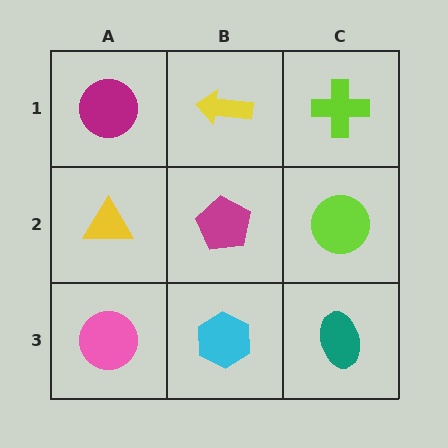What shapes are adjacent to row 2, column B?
A yellow arrow (row 1, column B), a cyan hexagon (row 3, column B), a yellow triangle (row 2, column A), a lime circle (row 2, column C).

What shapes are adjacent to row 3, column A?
A yellow triangle (row 2, column A), a cyan hexagon (row 3, column B).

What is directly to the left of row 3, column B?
A pink circle.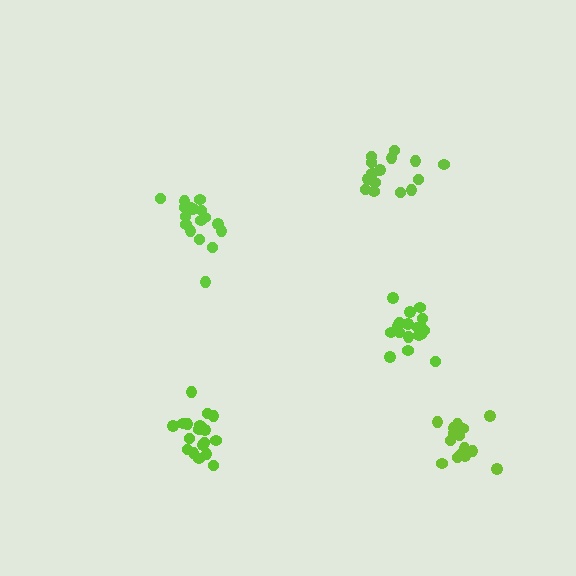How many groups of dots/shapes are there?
There are 5 groups.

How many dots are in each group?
Group 1: 15 dots, Group 2: 18 dots, Group 3: 17 dots, Group 4: 18 dots, Group 5: 17 dots (85 total).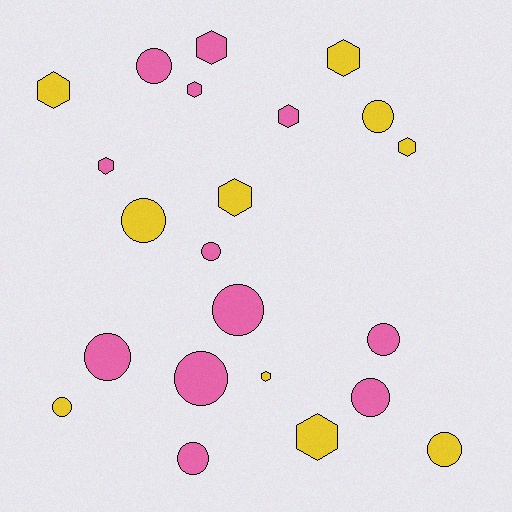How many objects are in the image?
There are 22 objects.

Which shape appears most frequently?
Circle, with 12 objects.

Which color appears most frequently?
Pink, with 12 objects.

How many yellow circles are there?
There are 4 yellow circles.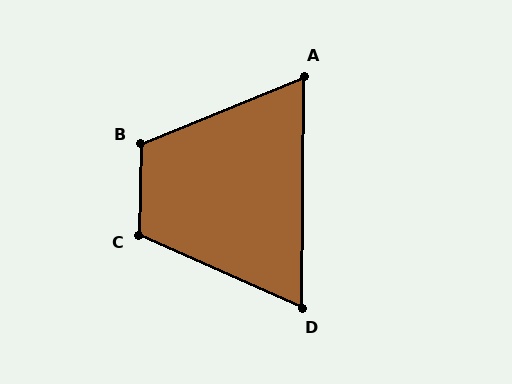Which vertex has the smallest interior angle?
D, at approximately 67 degrees.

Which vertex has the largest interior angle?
B, at approximately 113 degrees.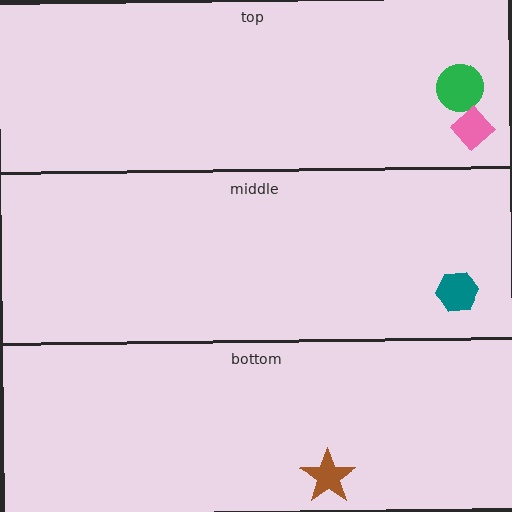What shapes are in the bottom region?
The brown star.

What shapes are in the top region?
The green circle, the pink diamond.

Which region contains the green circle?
The top region.